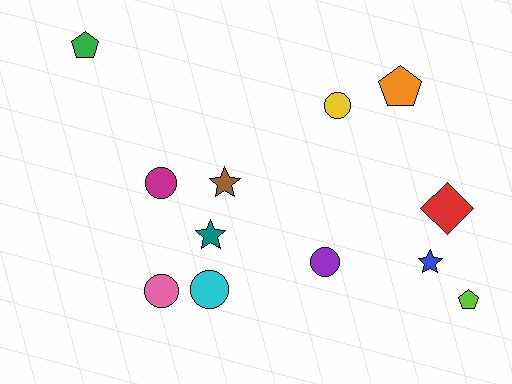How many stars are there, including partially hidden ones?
There are 3 stars.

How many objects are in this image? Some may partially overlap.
There are 12 objects.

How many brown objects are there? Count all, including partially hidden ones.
There is 1 brown object.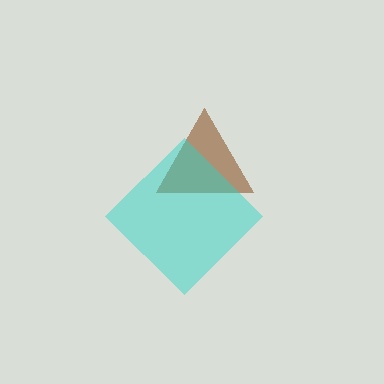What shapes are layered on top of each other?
The layered shapes are: a brown triangle, a cyan diamond.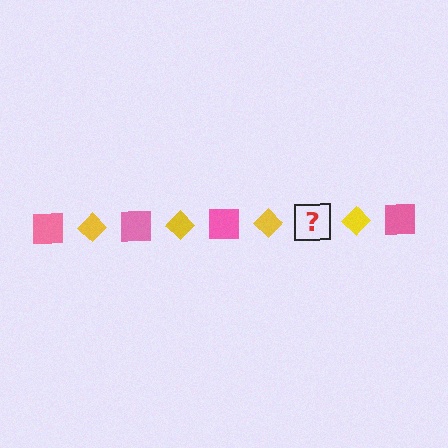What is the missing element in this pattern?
The missing element is a pink square.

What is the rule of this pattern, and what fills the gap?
The rule is that the pattern alternates between pink square and yellow diamond. The gap should be filled with a pink square.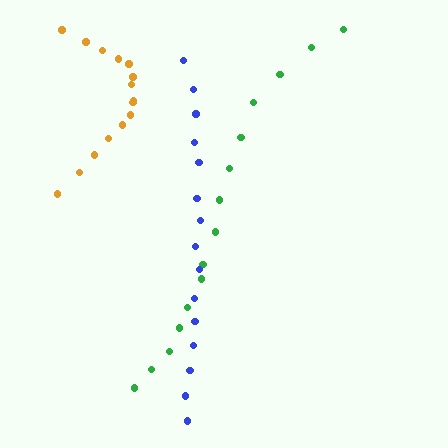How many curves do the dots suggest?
There are 3 distinct paths.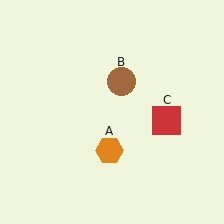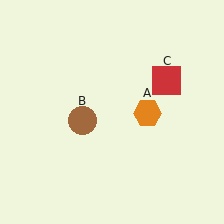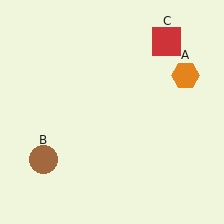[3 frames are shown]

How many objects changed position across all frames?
3 objects changed position: orange hexagon (object A), brown circle (object B), red square (object C).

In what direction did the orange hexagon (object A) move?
The orange hexagon (object A) moved up and to the right.